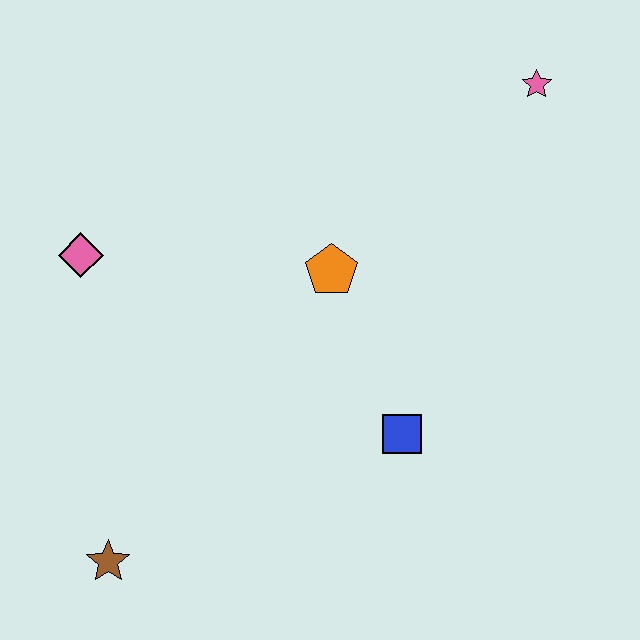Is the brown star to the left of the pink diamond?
No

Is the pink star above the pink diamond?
Yes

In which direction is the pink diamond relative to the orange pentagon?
The pink diamond is to the left of the orange pentagon.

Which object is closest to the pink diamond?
The orange pentagon is closest to the pink diamond.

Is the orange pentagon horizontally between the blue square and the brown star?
Yes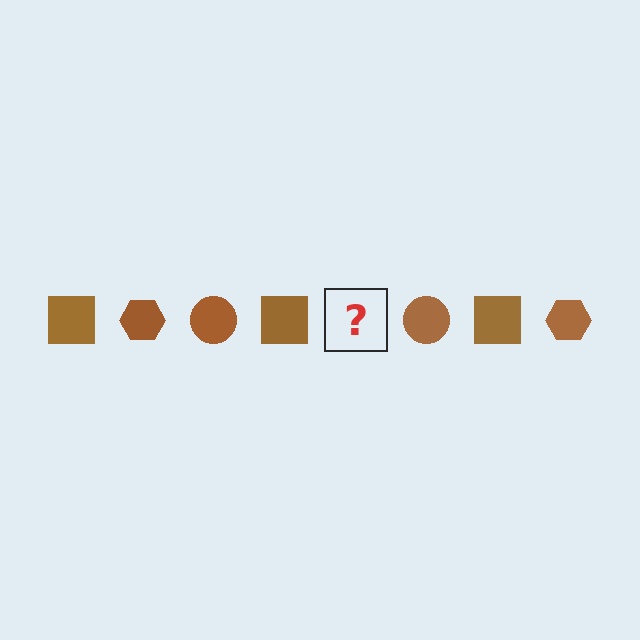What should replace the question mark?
The question mark should be replaced with a brown hexagon.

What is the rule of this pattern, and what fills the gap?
The rule is that the pattern cycles through square, hexagon, circle shapes in brown. The gap should be filled with a brown hexagon.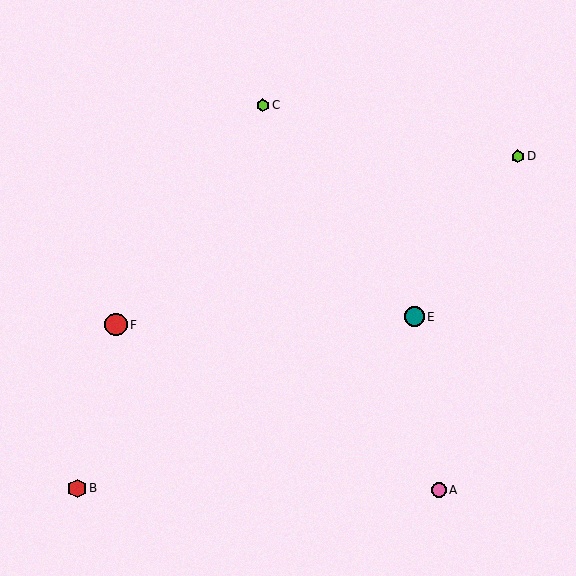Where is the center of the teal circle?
The center of the teal circle is at (415, 317).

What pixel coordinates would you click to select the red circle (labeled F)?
Click at (116, 325) to select the red circle F.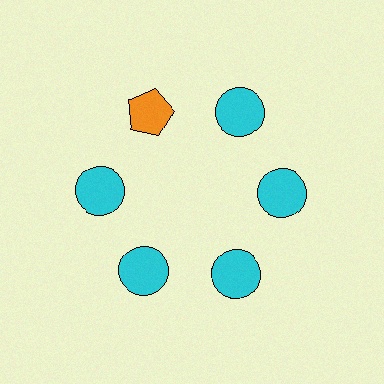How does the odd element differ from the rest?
It differs in both color (orange instead of cyan) and shape (pentagon instead of circle).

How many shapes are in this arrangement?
There are 6 shapes arranged in a ring pattern.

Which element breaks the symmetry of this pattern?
The orange pentagon at roughly the 11 o'clock position breaks the symmetry. All other shapes are cyan circles.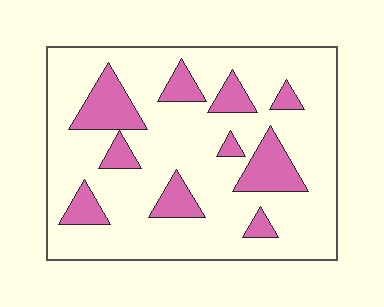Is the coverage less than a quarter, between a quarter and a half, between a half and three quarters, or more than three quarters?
Less than a quarter.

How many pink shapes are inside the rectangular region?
10.